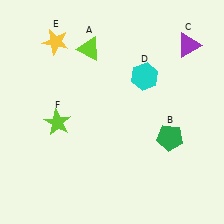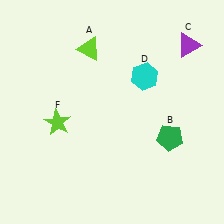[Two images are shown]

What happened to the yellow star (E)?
The yellow star (E) was removed in Image 2. It was in the top-left area of Image 1.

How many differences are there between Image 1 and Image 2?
There is 1 difference between the two images.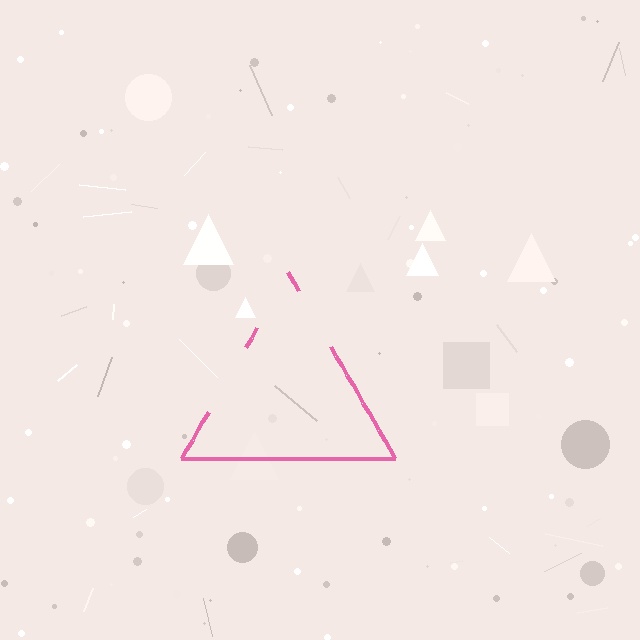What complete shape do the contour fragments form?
The contour fragments form a triangle.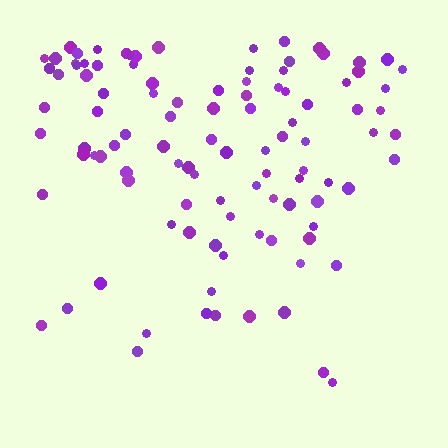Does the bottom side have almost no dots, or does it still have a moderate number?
Still a moderate number, just noticeably fewer than the top.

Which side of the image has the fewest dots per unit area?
The bottom.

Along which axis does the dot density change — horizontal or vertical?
Vertical.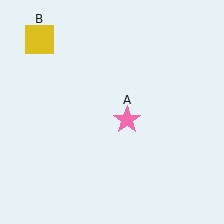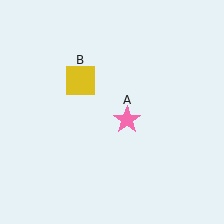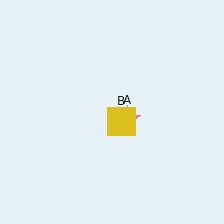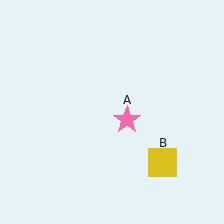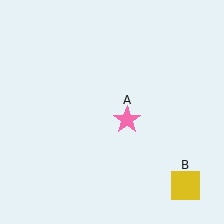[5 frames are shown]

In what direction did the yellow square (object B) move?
The yellow square (object B) moved down and to the right.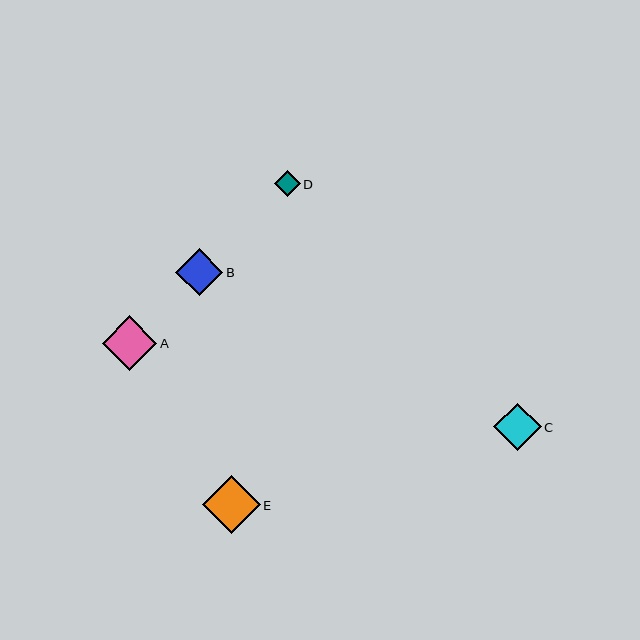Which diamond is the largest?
Diamond E is the largest with a size of approximately 57 pixels.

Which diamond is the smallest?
Diamond D is the smallest with a size of approximately 26 pixels.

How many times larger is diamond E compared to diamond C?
Diamond E is approximately 1.2 times the size of diamond C.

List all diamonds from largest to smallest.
From largest to smallest: E, A, C, B, D.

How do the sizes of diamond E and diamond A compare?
Diamond E and diamond A are approximately the same size.